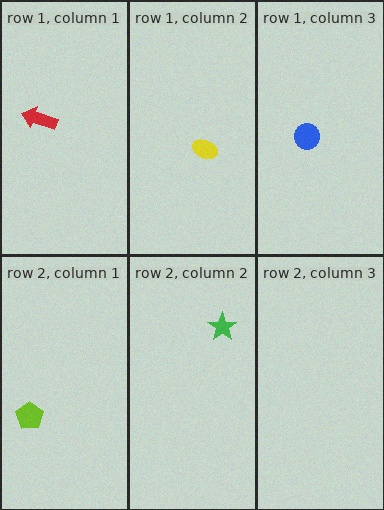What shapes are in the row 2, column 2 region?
The green star.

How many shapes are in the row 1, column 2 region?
1.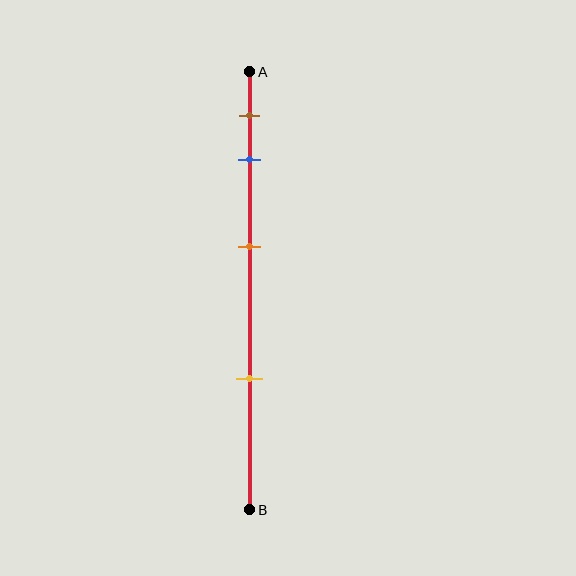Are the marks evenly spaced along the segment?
No, the marks are not evenly spaced.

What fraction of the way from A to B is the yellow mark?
The yellow mark is approximately 70% (0.7) of the way from A to B.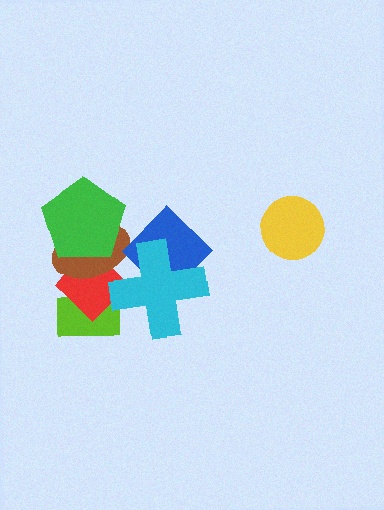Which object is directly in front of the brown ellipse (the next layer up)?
The green pentagon is directly in front of the brown ellipse.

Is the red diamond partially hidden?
Yes, it is partially covered by another shape.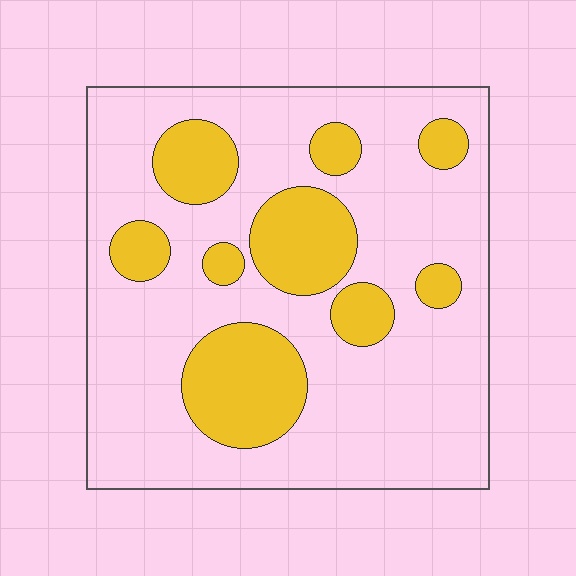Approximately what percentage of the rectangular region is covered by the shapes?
Approximately 25%.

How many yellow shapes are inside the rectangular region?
9.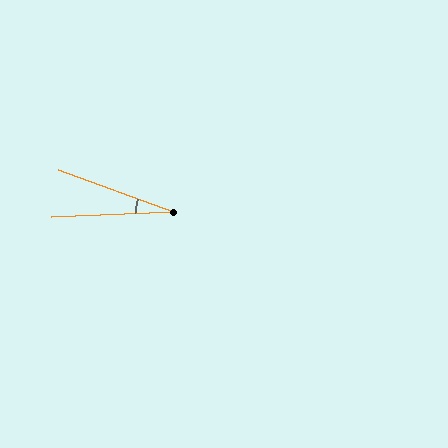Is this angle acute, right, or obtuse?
It is acute.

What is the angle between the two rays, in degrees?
Approximately 22 degrees.